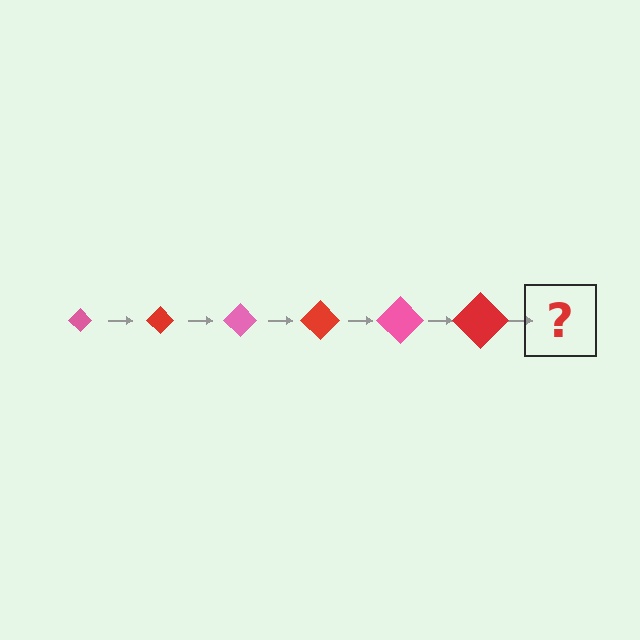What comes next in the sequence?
The next element should be a pink diamond, larger than the previous one.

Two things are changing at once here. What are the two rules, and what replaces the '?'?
The two rules are that the diamond grows larger each step and the color cycles through pink and red. The '?' should be a pink diamond, larger than the previous one.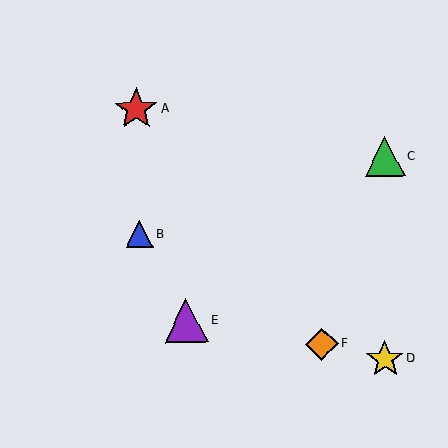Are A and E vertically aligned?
No, A is at x≈136 and E is at x≈186.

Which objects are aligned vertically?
Objects A, B are aligned vertically.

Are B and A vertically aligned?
Yes, both are at x≈139.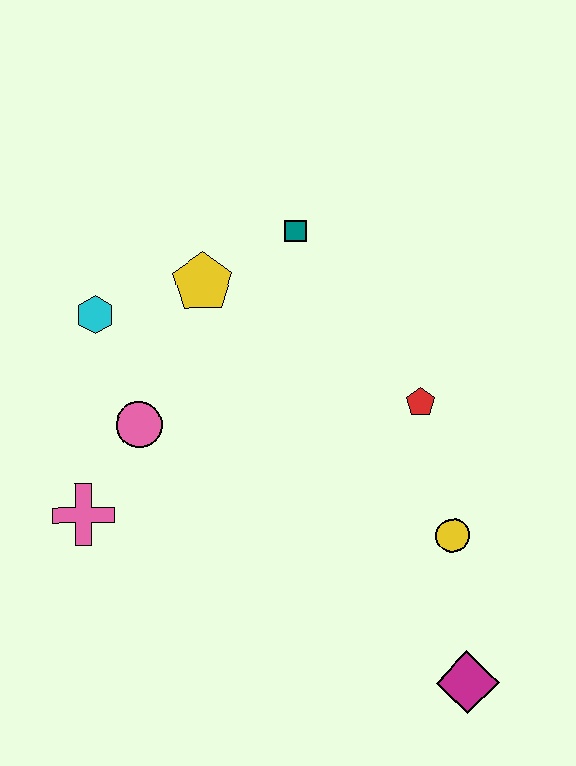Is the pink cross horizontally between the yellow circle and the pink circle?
No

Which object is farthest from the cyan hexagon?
The magenta diamond is farthest from the cyan hexagon.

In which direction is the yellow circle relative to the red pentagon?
The yellow circle is below the red pentagon.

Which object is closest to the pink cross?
The pink circle is closest to the pink cross.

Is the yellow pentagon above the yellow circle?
Yes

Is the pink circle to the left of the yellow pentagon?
Yes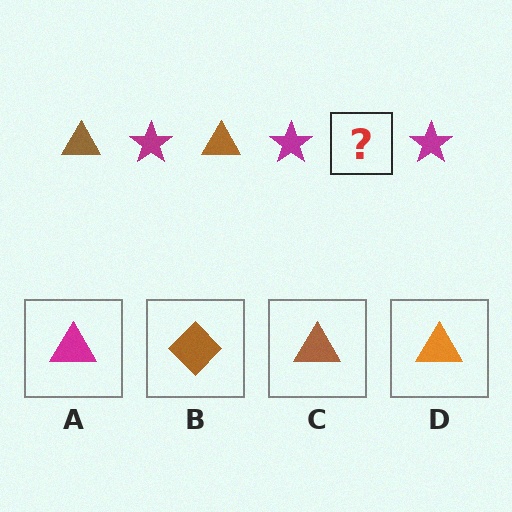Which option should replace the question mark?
Option C.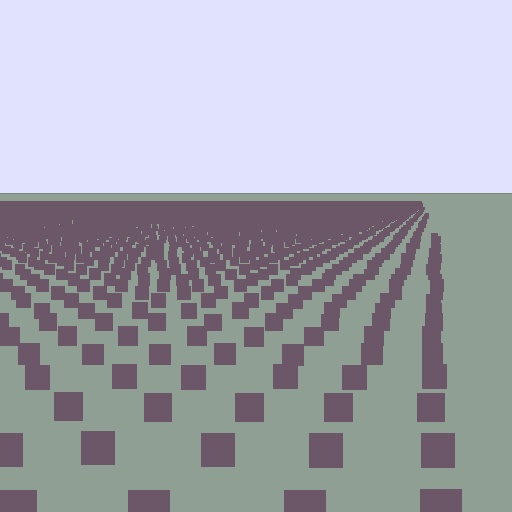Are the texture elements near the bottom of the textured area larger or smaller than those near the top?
Larger. Near the bottom, elements are closer to the viewer and appear at a bigger on-screen size.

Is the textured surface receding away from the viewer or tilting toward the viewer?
The surface is receding away from the viewer. Texture elements get smaller and denser toward the top.